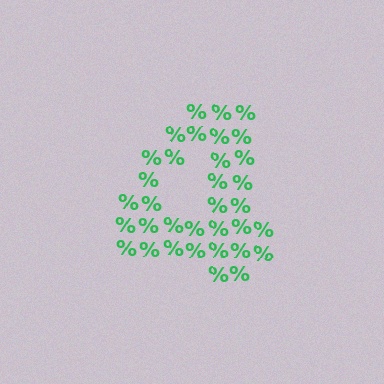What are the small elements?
The small elements are percent signs.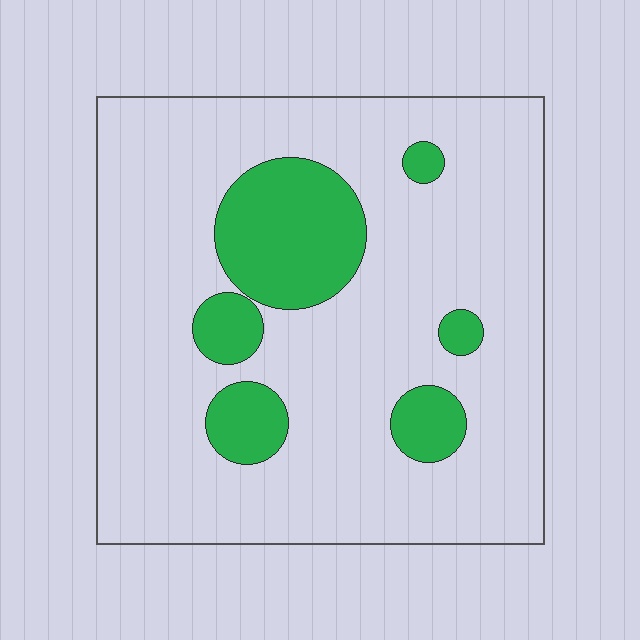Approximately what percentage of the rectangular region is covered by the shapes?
Approximately 20%.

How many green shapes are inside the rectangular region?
6.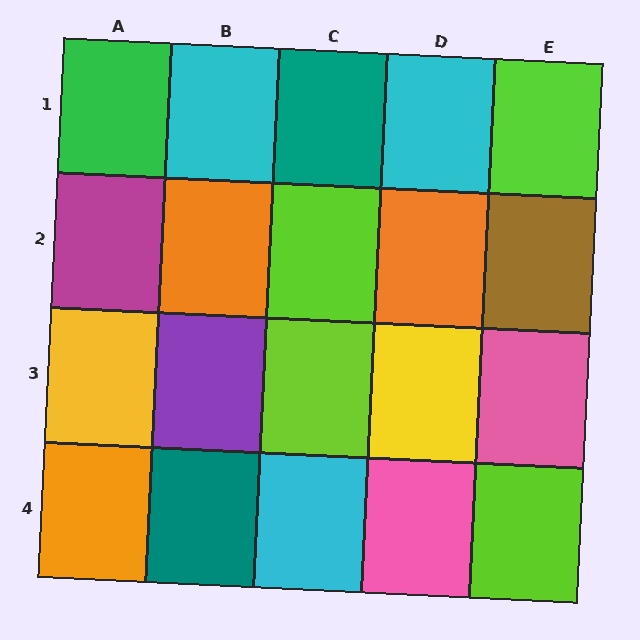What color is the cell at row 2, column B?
Orange.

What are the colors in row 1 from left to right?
Green, cyan, teal, cyan, lime.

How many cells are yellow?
2 cells are yellow.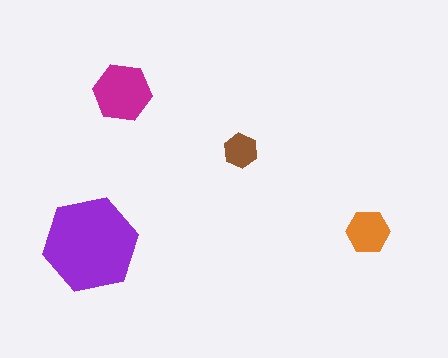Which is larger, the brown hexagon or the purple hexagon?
The purple one.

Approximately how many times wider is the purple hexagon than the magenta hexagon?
About 1.5 times wider.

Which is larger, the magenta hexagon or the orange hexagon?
The magenta one.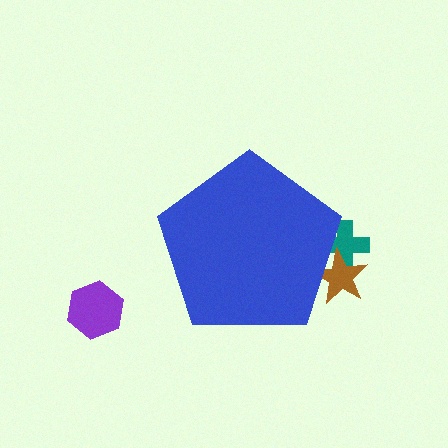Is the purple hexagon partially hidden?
No, the purple hexagon is fully visible.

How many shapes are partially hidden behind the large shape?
2 shapes are partially hidden.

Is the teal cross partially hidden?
Yes, the teal cross is partially hidden behind the blue pentagon.